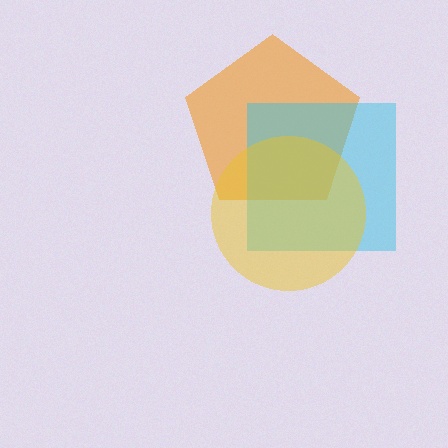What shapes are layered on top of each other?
The layered shapes are: an orange pentagon, a cyan square, a yellow circle.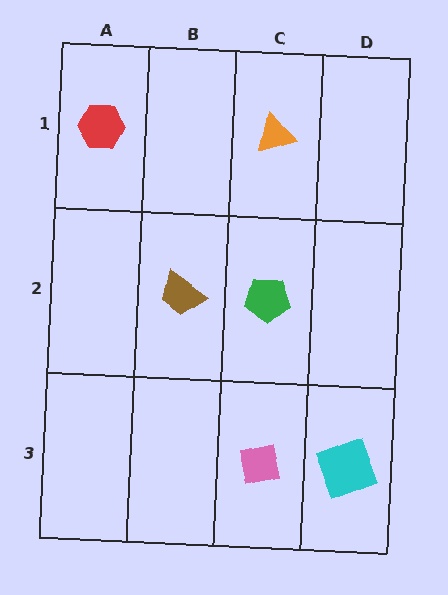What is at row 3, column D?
A cyan square.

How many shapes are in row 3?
2 shapes.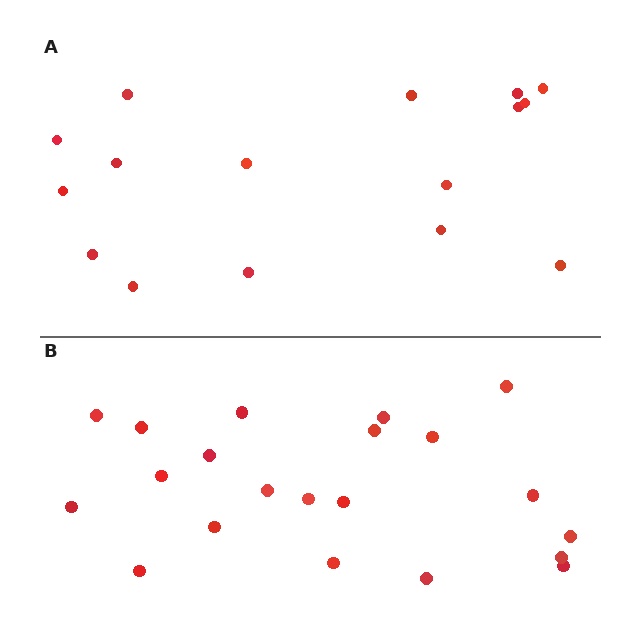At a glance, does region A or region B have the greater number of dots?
Region B (the bottom region) has more dots.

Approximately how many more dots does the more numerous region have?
Region B has about 5 more dots than region A.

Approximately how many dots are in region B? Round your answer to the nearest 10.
About 20 dots. (The exact count is 21, which rounds to 20.)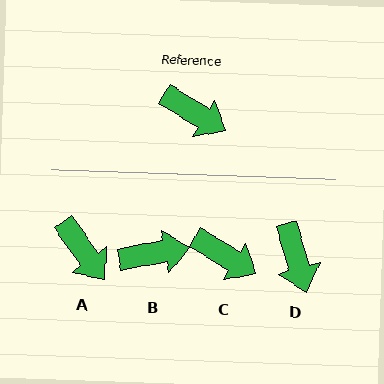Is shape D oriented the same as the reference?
No, it is off by about 43 degrees.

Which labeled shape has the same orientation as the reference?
C.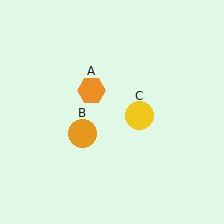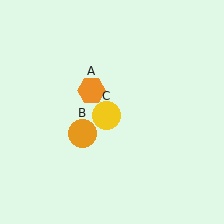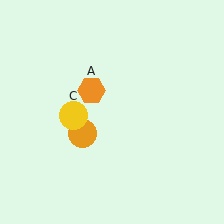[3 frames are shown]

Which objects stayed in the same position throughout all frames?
Orange hexagon (object A) and orange circle (object B) remained stationary.